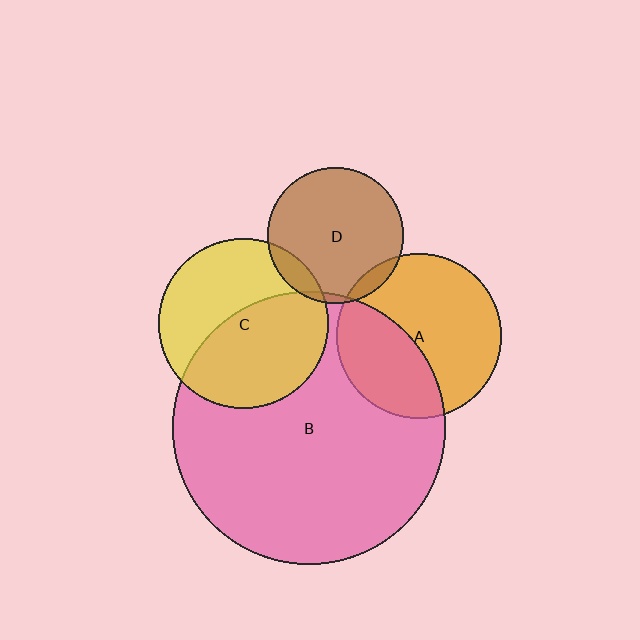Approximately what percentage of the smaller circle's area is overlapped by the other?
Approximately 10%.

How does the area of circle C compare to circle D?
Approximately 1.5 times.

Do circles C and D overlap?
Yes.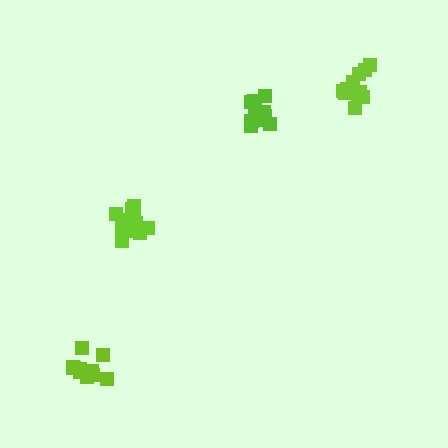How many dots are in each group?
Group 1: 14 dots, Group 2: 12 dots, Group 3: 11 dots, Group 4: 13 dots (50 total).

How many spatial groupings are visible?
There are 4 spatial groupings.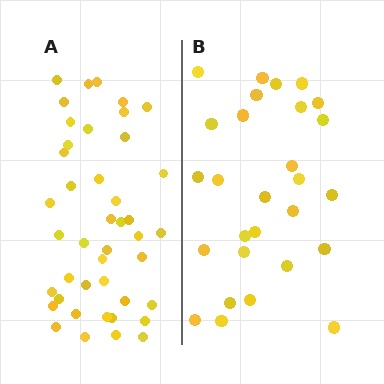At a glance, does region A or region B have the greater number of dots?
Region A (the left region) has more dots.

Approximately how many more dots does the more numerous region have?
Region A has approximately 15 more dots than region B.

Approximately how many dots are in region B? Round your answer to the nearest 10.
About 30 dots. (The exact count is 28, which rounds to 30.)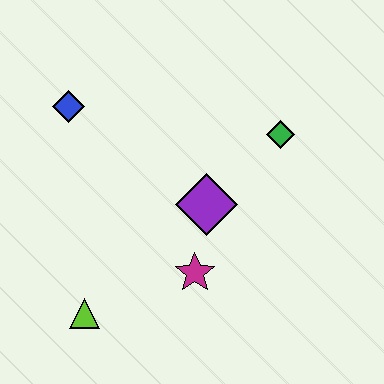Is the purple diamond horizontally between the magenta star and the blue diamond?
No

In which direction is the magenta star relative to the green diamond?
The magenta star is below the green diamond.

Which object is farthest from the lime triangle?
The green diamond is farthest from the lime triangle.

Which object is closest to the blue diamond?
The purple diamond is closest to the blue diamond.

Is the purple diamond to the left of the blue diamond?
No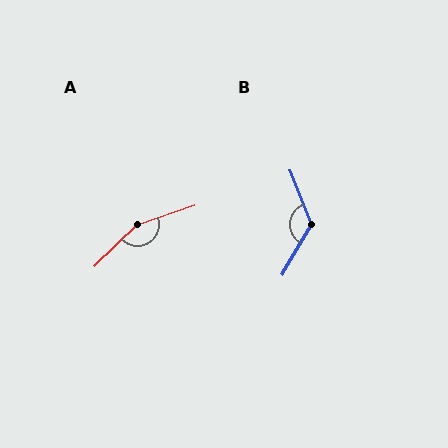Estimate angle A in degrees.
Approximately 154 degrees.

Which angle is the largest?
A, at approximately 154 degrees.